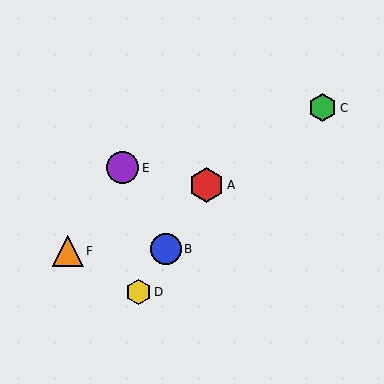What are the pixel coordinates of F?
Object F is at (68, 251).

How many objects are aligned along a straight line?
3 objects (A, B, D) are aligned along a straight line.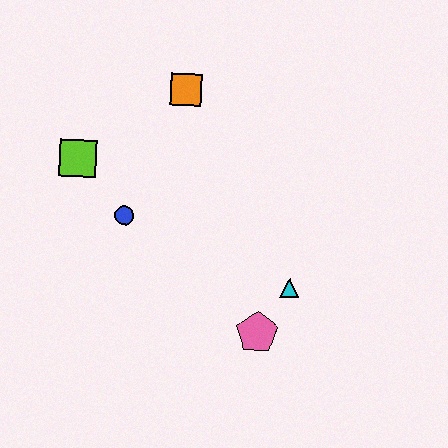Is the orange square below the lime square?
No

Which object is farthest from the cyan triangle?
The lime square is farthest from the cyan triangle.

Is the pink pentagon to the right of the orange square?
Yes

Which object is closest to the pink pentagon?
The cyan triangle is closest to the pink pentagon.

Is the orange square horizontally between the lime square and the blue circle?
No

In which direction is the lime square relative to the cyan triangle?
The lime square is to the left of the cyan triangle.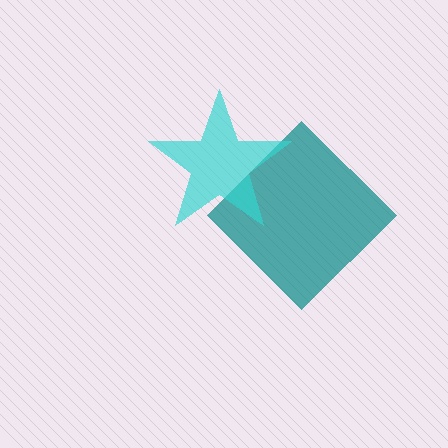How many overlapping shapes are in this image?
There are 2 overlapping shapes in the image.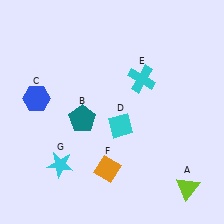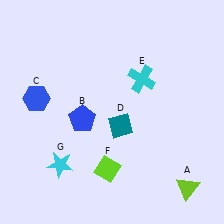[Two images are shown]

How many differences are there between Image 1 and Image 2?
There are 3 differences between the two images.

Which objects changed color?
B changed from teal to blue. D changed from cyan to teal. F changed from orange to lime.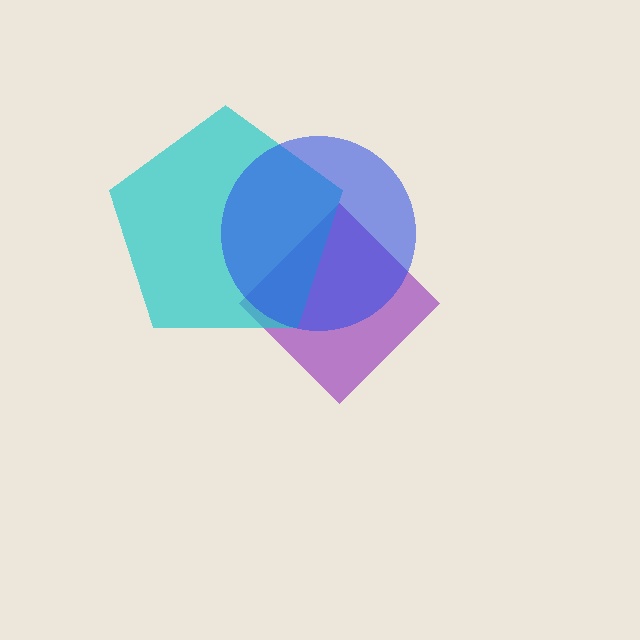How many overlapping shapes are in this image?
There are 3 overlapping shapes in the image.